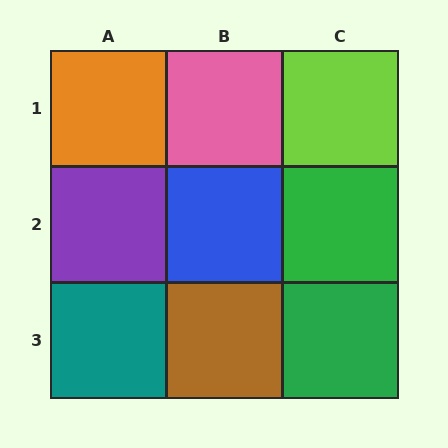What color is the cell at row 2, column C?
Green.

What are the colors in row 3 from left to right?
Teal, brown, green.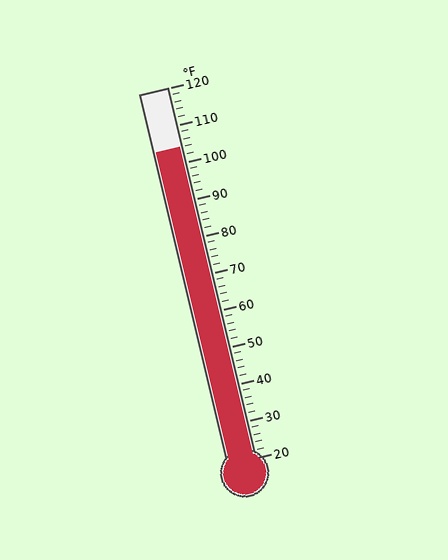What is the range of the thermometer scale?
The thermometer scale ranges from 20°F to 120°F.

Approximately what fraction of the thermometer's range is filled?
The thermometer is filled to approximately 85% of its range.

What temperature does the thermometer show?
The thermometer shows approximately 104°F.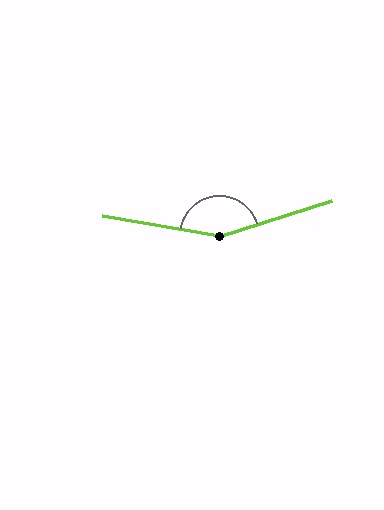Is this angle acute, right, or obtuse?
It is obtuse.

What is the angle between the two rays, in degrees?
Approximately 153 degrees.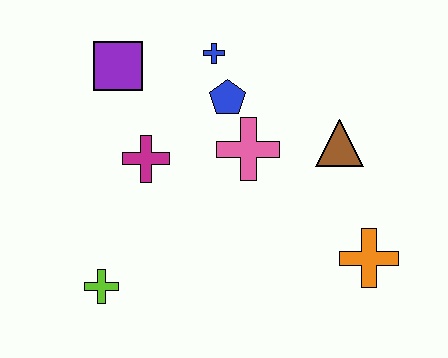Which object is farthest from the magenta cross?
The orange cross is farthest from the magenta cross.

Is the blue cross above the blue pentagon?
Yes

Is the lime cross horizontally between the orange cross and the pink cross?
No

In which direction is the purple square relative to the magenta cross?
The purple square is above the magenta cross.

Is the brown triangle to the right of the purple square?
Yes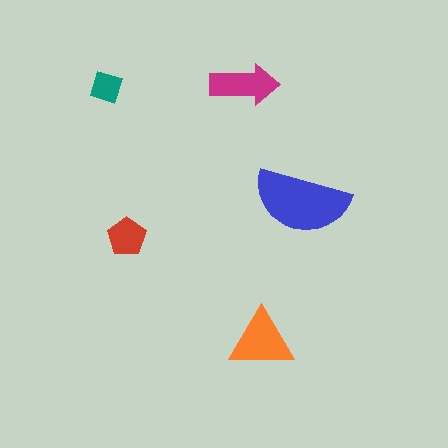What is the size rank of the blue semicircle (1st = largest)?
1st.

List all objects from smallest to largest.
The teal diamond, the red pentagon, the magenta arrow, the orange triangle, the blue semicircle.